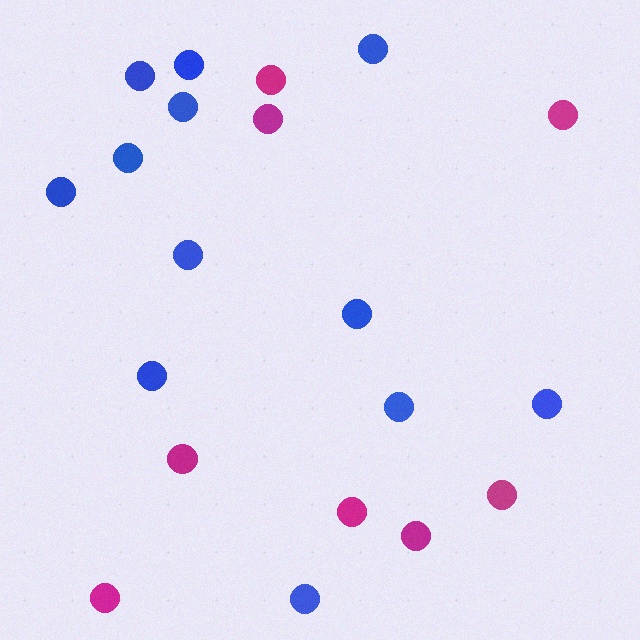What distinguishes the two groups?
There are 2 groups: one group of magenta circles (8) and one group of blue circles (12).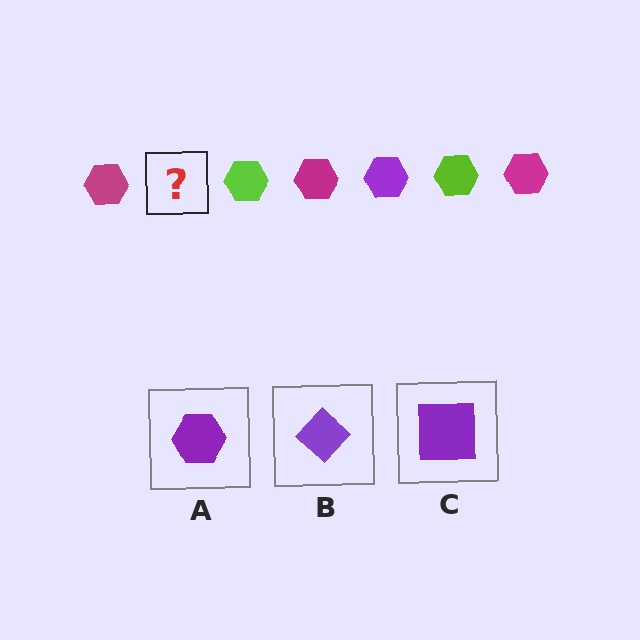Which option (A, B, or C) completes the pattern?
A.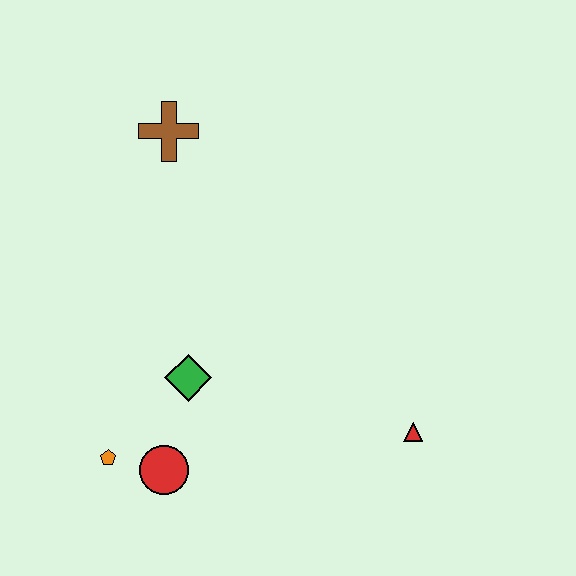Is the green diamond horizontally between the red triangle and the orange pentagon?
Yes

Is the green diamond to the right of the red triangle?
No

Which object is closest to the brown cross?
The green diamond is closest to the brown cross.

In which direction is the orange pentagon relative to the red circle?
The orange pentagon is to the left of the red circle.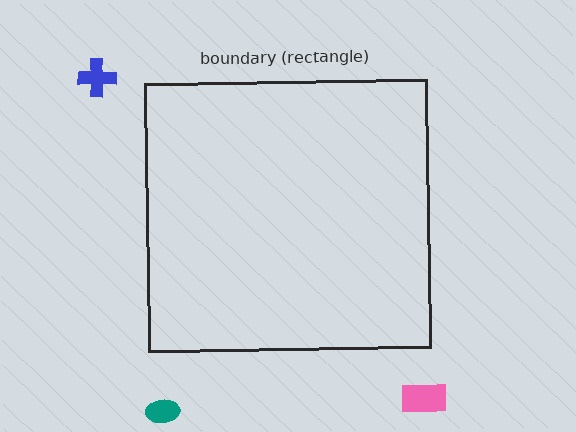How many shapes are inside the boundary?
0 inside, 3 outside.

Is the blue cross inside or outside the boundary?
Outside.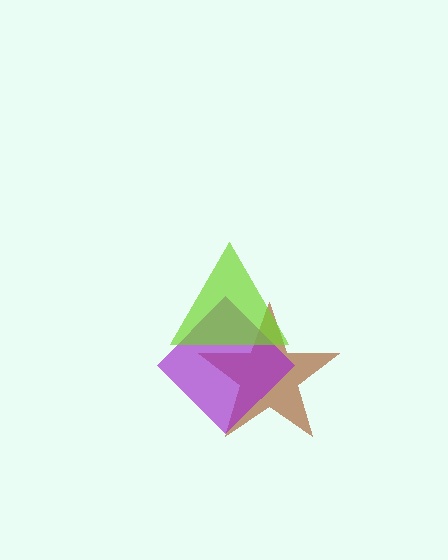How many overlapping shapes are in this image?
There are 3 overlapping shapes in the image.